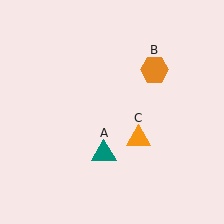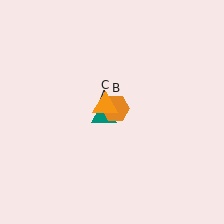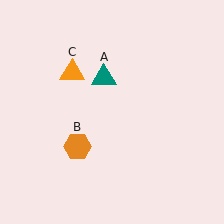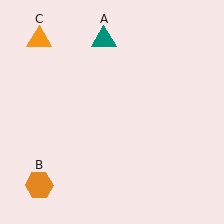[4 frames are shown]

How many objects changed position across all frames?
3 objects changed position: teal triangle (object A), orange hexagon (object B), orange triangle (object C).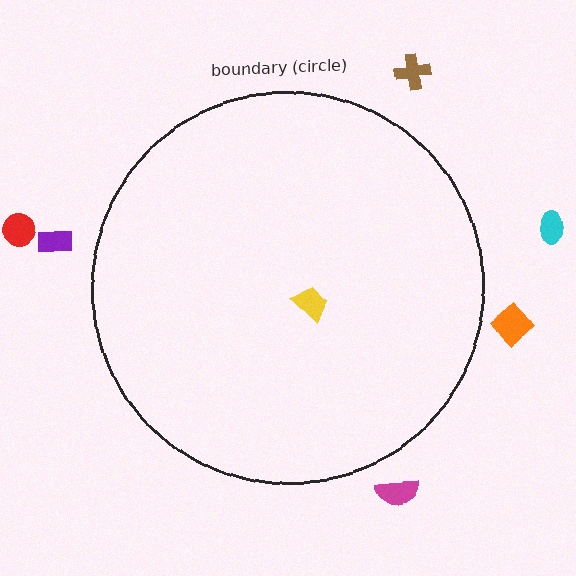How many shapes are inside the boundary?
1 inside, 6 outside.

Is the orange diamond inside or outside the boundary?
Outside.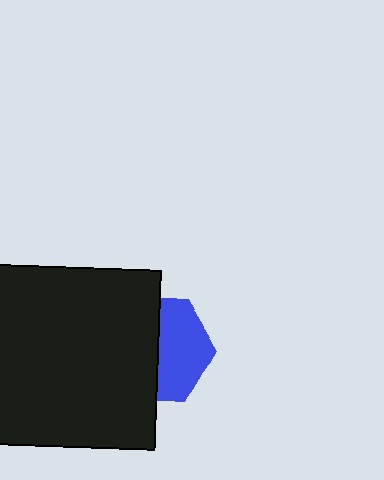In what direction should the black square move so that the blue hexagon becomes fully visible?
The black square should move left. That is the shortest direction to clear the overlap and leave the blue hexagon fully visible.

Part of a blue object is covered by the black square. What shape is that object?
It is a hexagon.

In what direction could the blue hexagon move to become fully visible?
The blue hexagon could move right. That would shift it out from behind the black square entirely.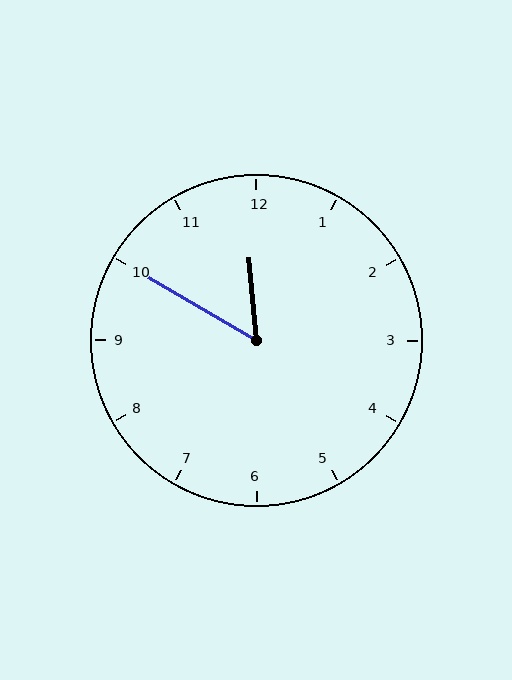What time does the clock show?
11:50.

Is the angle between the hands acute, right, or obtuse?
It is acute.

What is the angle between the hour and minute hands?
Approximately 55 degrees.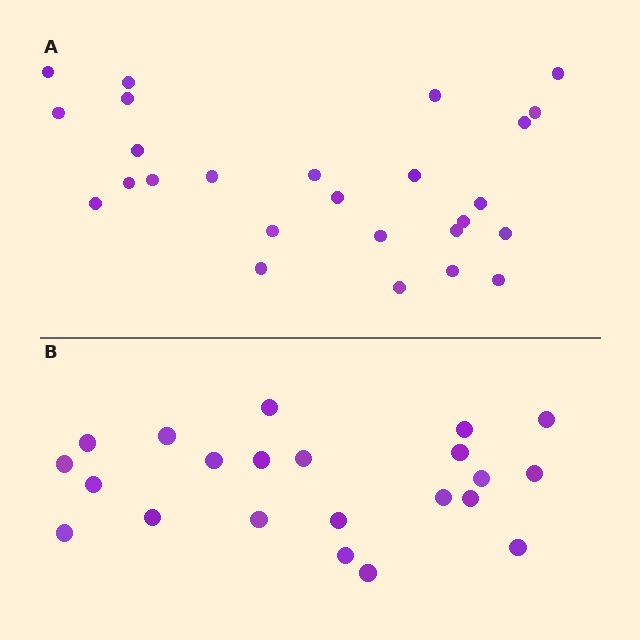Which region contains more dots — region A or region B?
Region A (the top region) has more dots.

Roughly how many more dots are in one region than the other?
Region A has about 4 more dots than region B.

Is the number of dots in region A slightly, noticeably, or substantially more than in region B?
Region A has only slightly more — the two regions are fairly close. The ratio is roughly 1.2 to 1.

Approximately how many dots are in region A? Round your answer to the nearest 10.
About 30 dots. (The exact count is 26, which rounds to 30.)